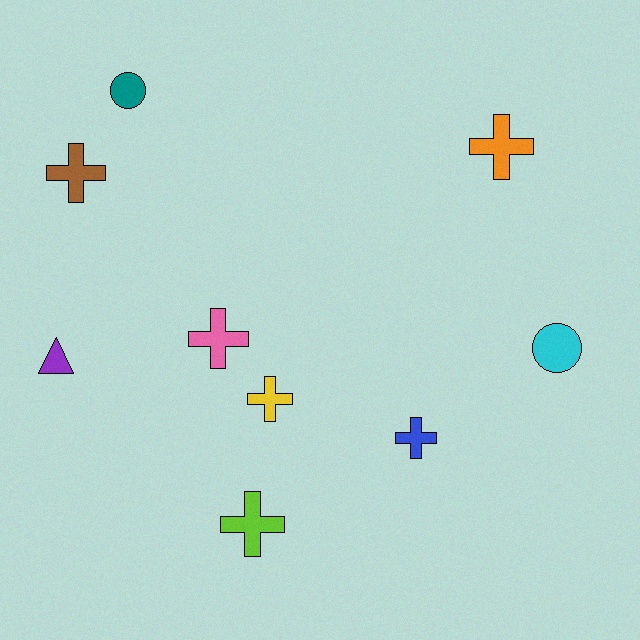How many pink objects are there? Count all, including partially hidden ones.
There is 1 pink object.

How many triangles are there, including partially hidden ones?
There is 1 triangle.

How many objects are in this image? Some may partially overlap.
There are 9 objects.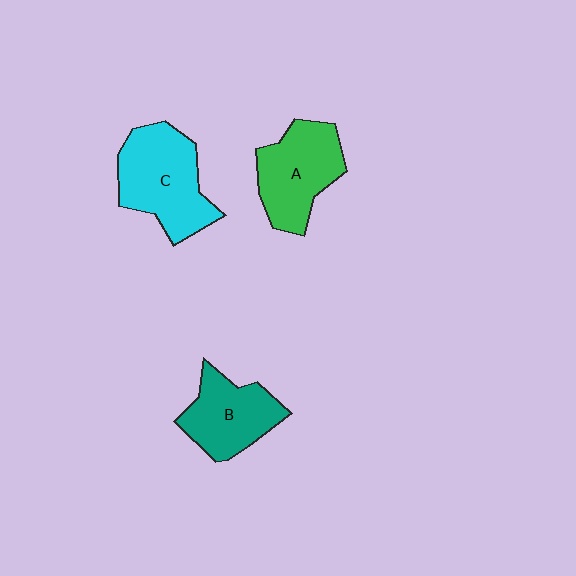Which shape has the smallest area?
Shape B (teal).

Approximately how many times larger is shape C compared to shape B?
Approximately 1.3 times.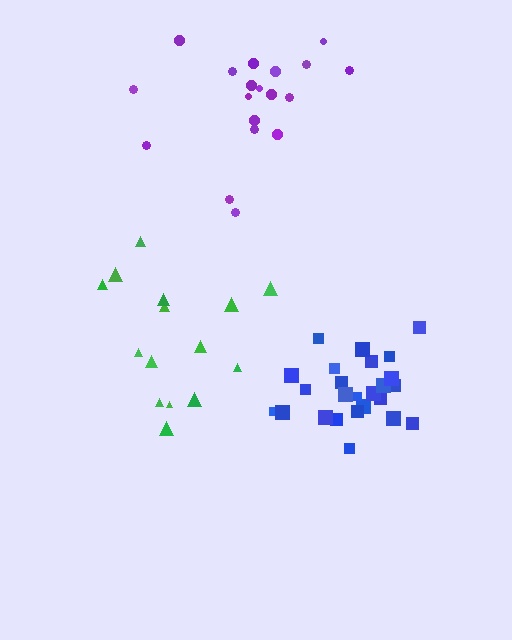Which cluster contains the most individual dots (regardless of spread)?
Blue (26).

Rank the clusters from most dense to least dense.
blue, green, purple.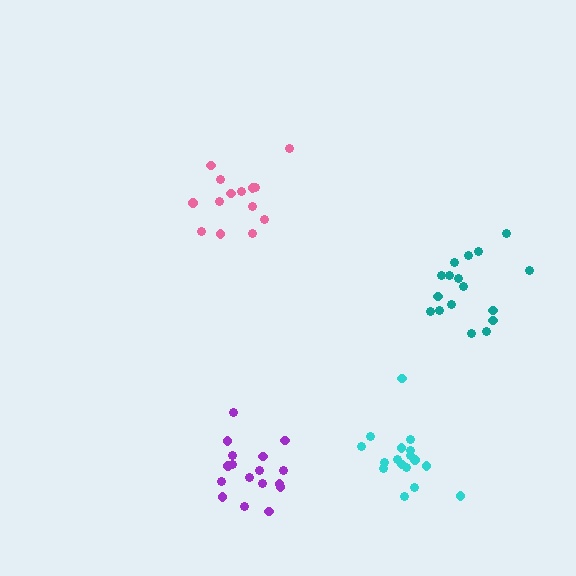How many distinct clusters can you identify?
There are 4 distinct clusters.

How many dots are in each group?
Group 1: 17 dots, Group 2: 14 dots, Group 3: 17 dots, Group 4: 17 dots (65 total).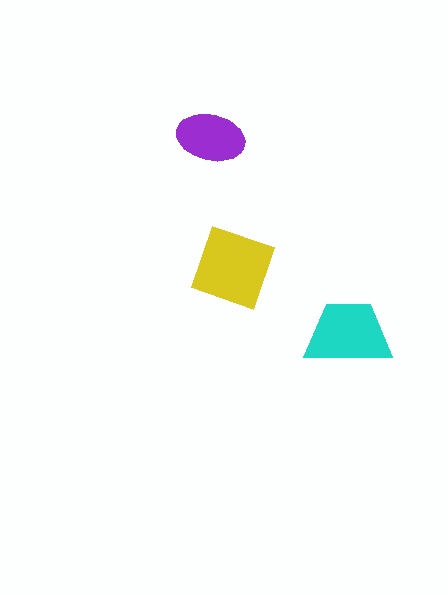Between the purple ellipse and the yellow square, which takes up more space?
The yellow square.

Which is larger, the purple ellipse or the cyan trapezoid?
The cyan trapezoid.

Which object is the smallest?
The purple ellipse.